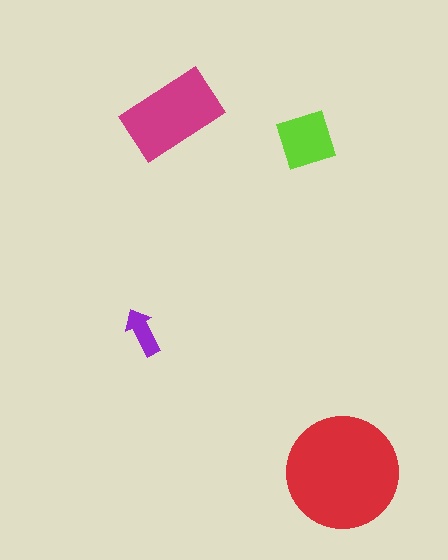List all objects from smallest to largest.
The purple arrow, the lime diamond, the magenta rectangle, the red circle.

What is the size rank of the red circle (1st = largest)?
1st.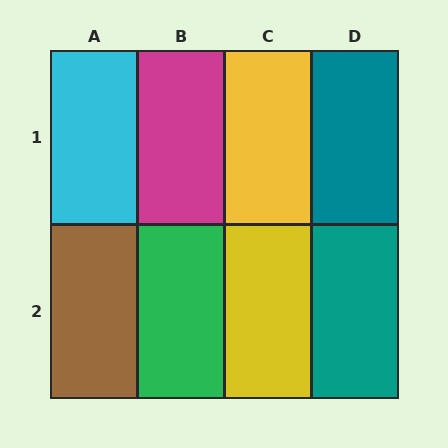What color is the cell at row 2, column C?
Yellow.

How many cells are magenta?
1 cell is magenta.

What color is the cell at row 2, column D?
Teal.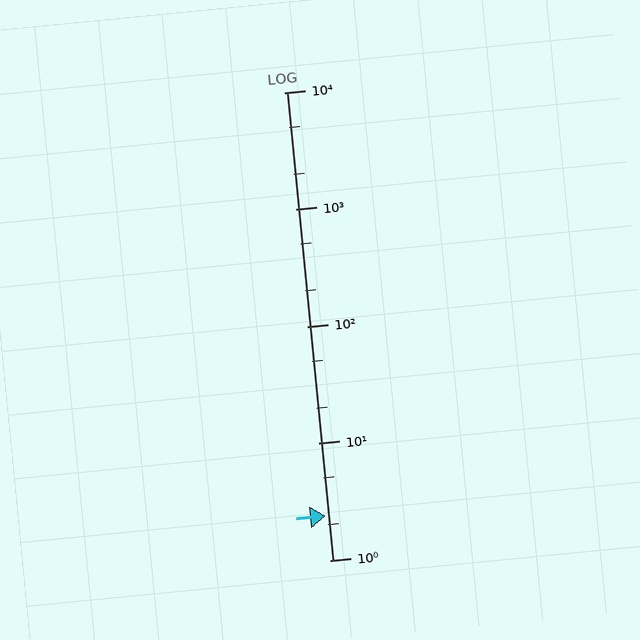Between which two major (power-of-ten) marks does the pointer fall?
The pointer is between 1 and 10.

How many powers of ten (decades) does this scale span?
The scale spans 4 decades, from 1 to 10000.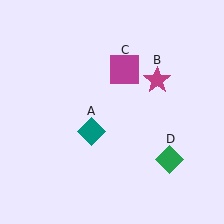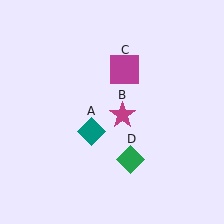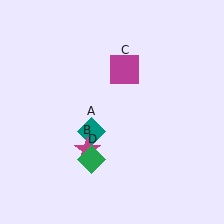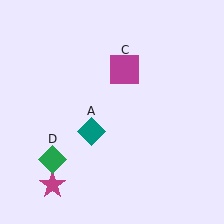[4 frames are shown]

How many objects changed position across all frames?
2 objects changed position: magenta star (object B), green diamond (object D).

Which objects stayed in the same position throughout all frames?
Teal diamond (object A) and magenta square (object C) remained stationary.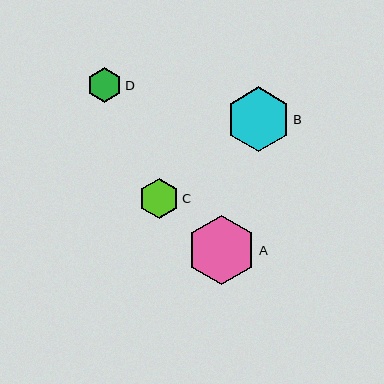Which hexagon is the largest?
Hexagon A is the largest with a size of approximately 69 pixels.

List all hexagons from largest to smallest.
From largest to smallest: A, B, C, D.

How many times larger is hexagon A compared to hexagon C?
Hexagon A is approximately 1.7 times the size of hexagon C.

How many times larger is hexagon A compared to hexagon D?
Hexagon A is approximately 2.0 times the size of hexagon D.